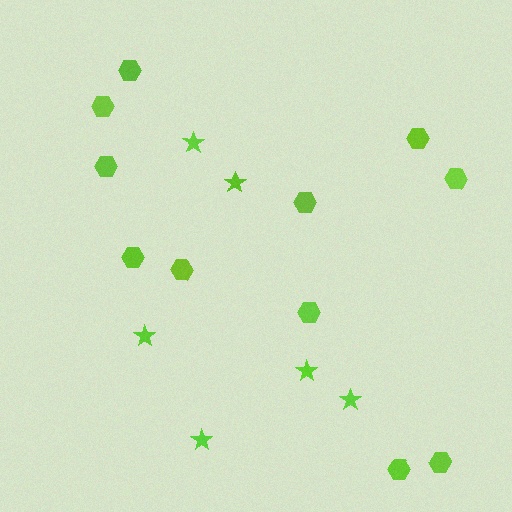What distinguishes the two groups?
There are 2 groups: one group of stars (6) and one group of hexagons (11).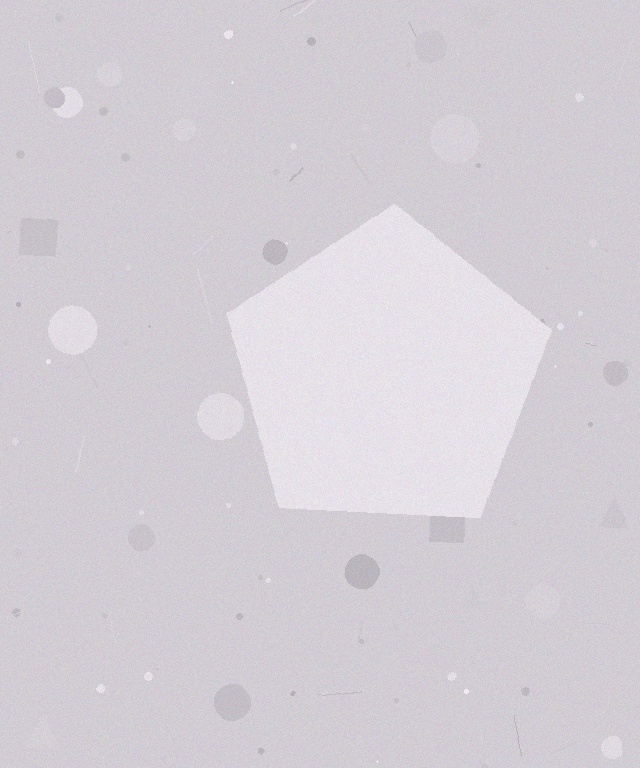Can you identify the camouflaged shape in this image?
The camouflaged shape is a pentagon.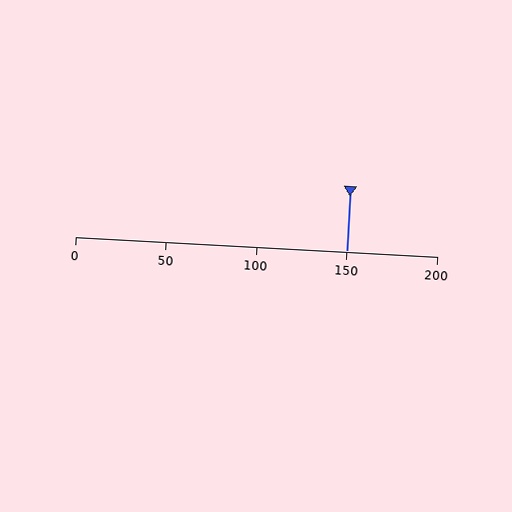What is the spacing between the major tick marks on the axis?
The major ticks are spaced 50 apart.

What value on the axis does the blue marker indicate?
The marker indicates approximately 150.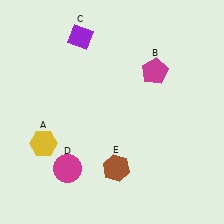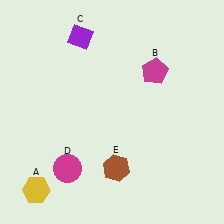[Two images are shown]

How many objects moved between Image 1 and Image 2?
1 object moved between the two images.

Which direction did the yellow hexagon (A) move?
The yellow hexagon (A) moved down.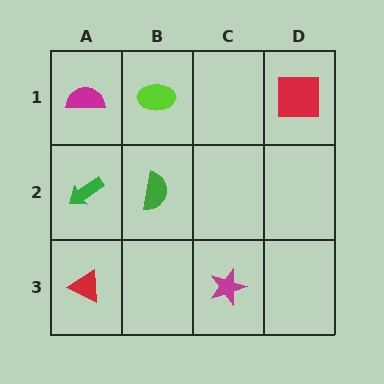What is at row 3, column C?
A magenta star.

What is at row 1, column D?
A red square.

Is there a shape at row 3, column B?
No, that cell is empty.